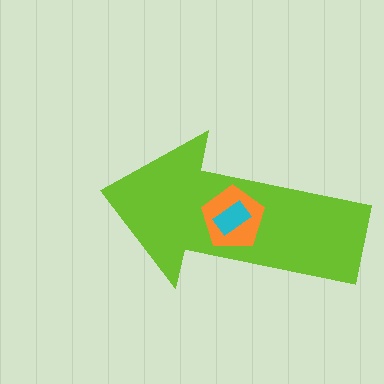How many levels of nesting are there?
3.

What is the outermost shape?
The lime arrow.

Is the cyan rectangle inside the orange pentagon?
Yes.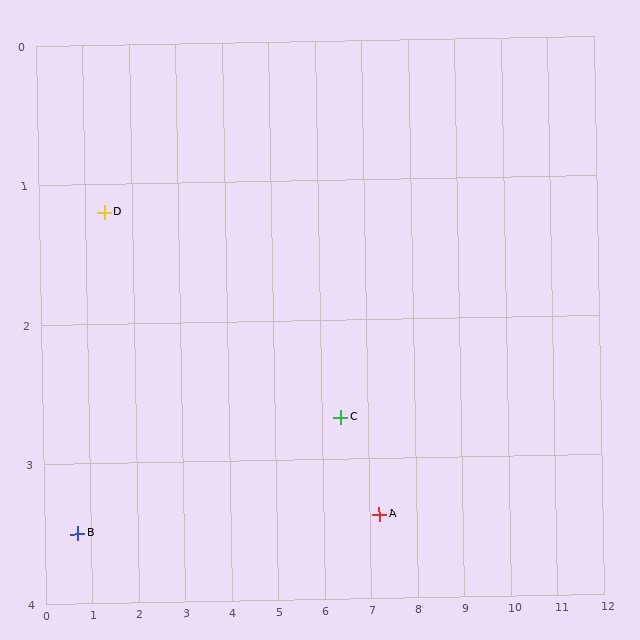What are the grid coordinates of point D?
Point D is at approximately (1.4, 1.2).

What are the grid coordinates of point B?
Point B is at approximately (0.7, 3.5).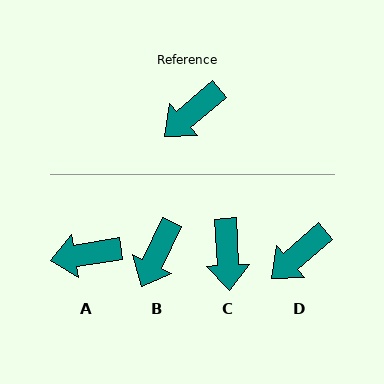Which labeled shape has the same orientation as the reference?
D.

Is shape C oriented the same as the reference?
No, it is off by about 52 degrees.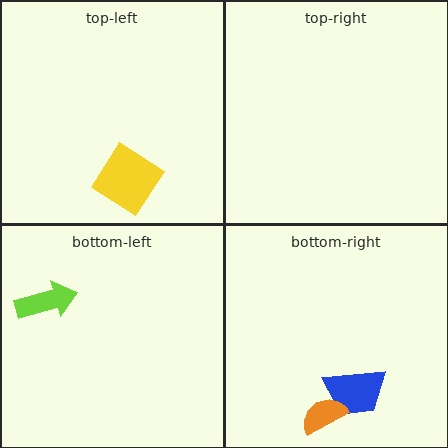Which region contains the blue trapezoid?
The bottom-right region.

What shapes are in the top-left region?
The yellow diamond.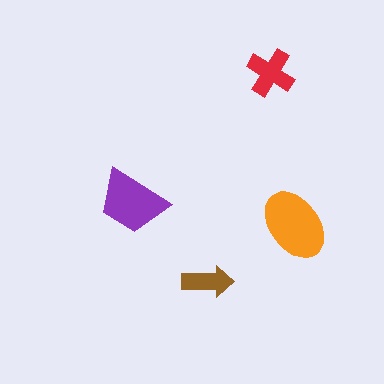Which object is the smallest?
The brown arrow.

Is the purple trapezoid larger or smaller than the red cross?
Larger.